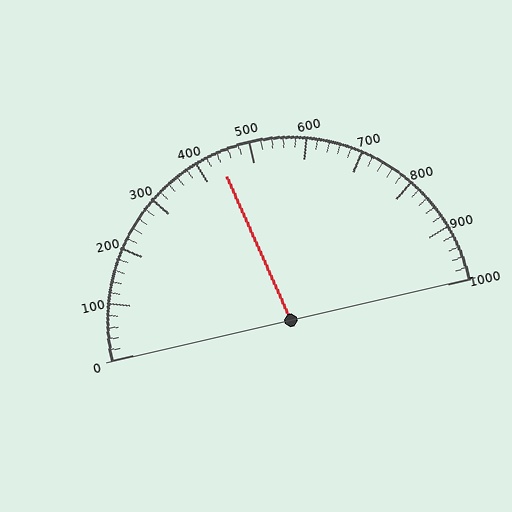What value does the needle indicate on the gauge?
The needle indicates approximately 440.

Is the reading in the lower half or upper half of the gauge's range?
The reading is in the lower half of the range (0 to 1000).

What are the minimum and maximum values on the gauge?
The gauge ranges from 0 to 1000.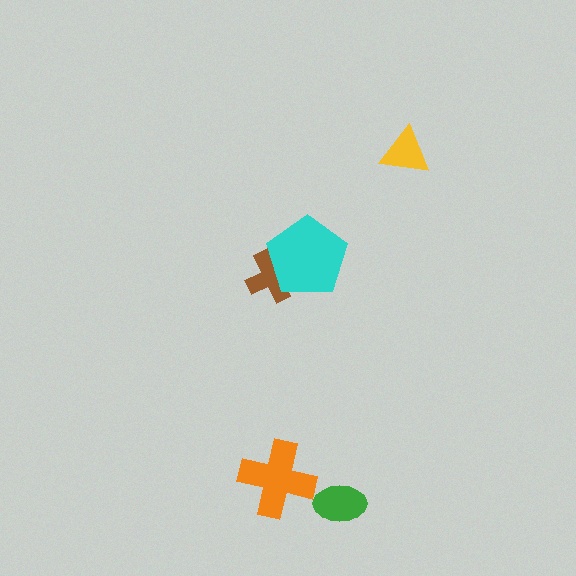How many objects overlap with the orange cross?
0 objects overlap with the orange cross.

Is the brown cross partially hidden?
Yes, it is partially covered by another shape.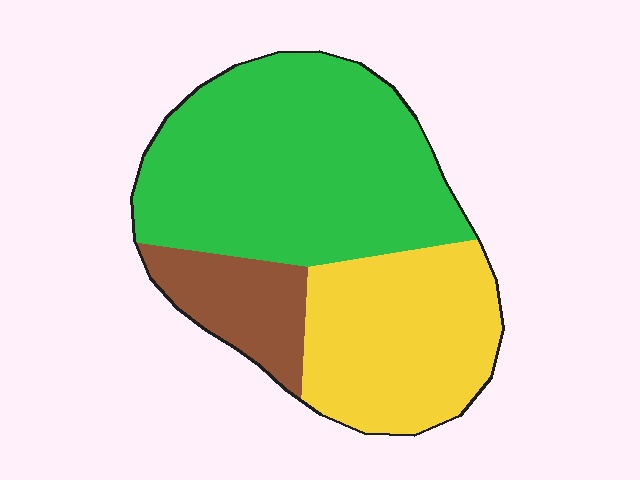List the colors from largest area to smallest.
From largest to smallest: green, yellow, brown.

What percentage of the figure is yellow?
Yellow covers roughly 30% of the figure.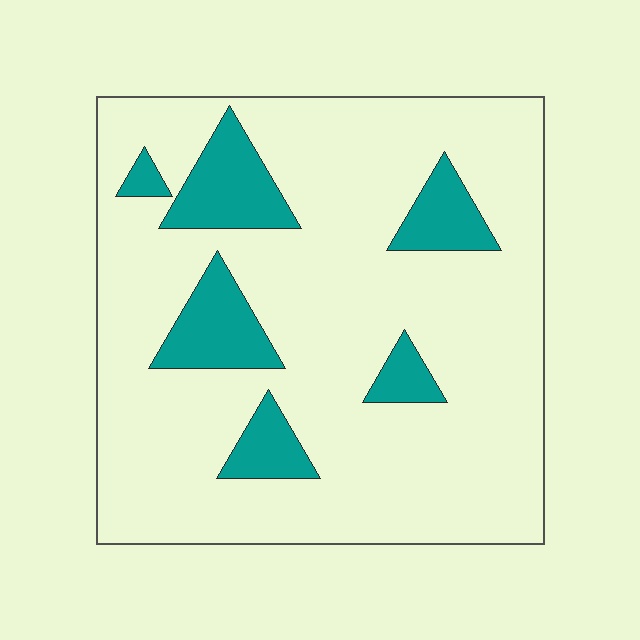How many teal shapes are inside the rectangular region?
6.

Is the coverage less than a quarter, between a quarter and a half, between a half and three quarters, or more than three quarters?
Less than a quarter.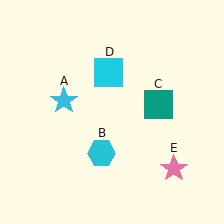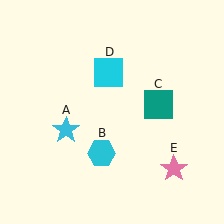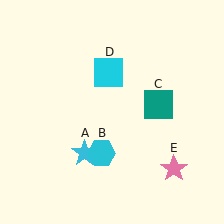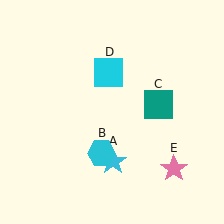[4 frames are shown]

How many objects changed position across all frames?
1 object changed position: cyan star (object A).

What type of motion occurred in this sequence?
The cyan star (object A) rotated counterclockwise around the center of the scene.